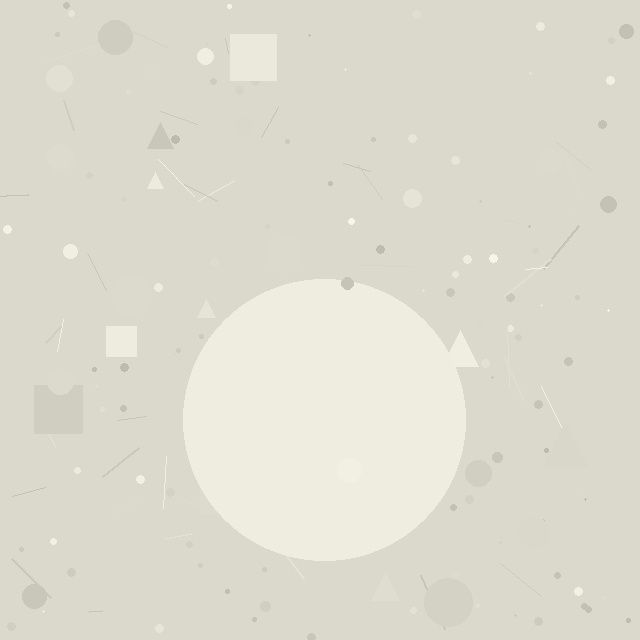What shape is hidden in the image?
A circle is hidden in the image.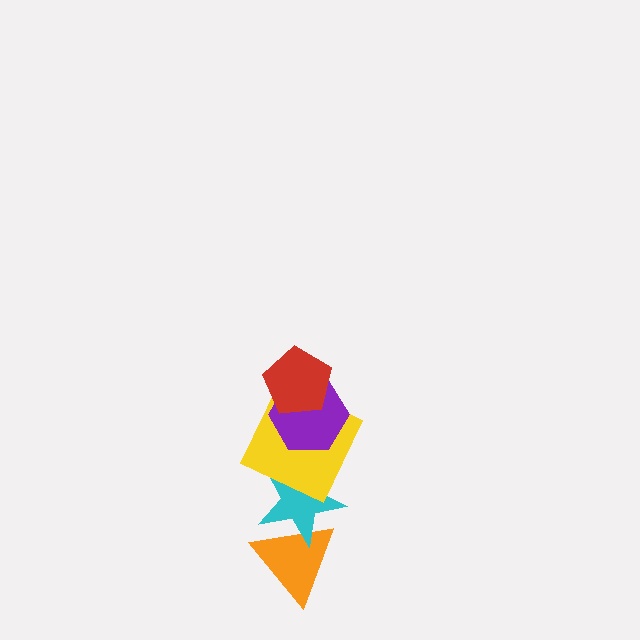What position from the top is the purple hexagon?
The purple hexagon is 2nd from the top.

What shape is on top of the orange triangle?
The cyan star is on top of the orange triangle.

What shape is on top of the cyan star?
The yellow square is on top of the cyan star.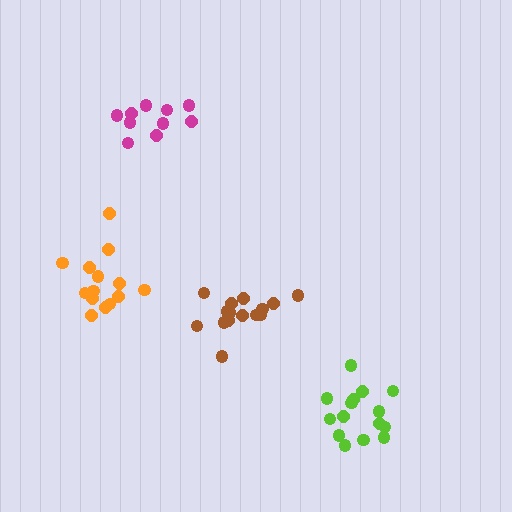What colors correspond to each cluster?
The clusters are colored: orange, magenta, brown, lime.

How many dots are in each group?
Group 1: 15 dots, Group 2: 10 dots, Group 3: 15 dots, Group 4: 15 dots (55 total).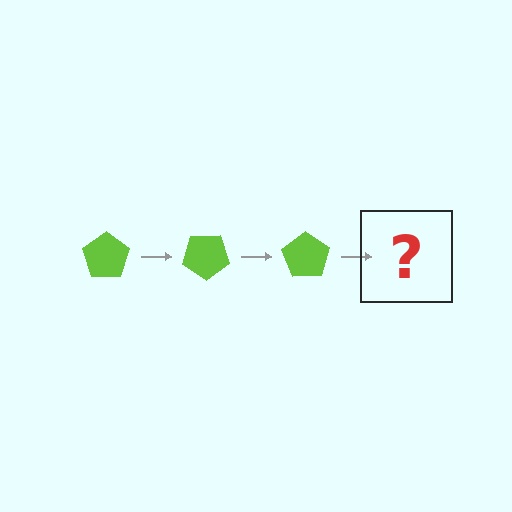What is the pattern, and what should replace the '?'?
The pattern is that the pentagon rotates 35 degrees each step. The '?' should be a lime pentagon rotated 105 degrees.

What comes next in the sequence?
The next element should be a lime pentagon rotated 105 degrees.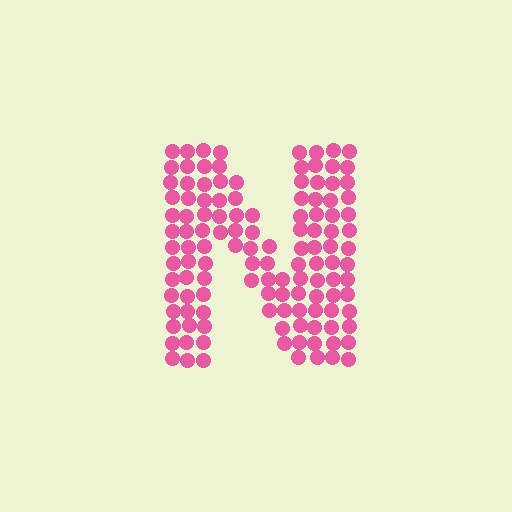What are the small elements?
The small elements are circles.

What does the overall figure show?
The overall figure shows the letter N.